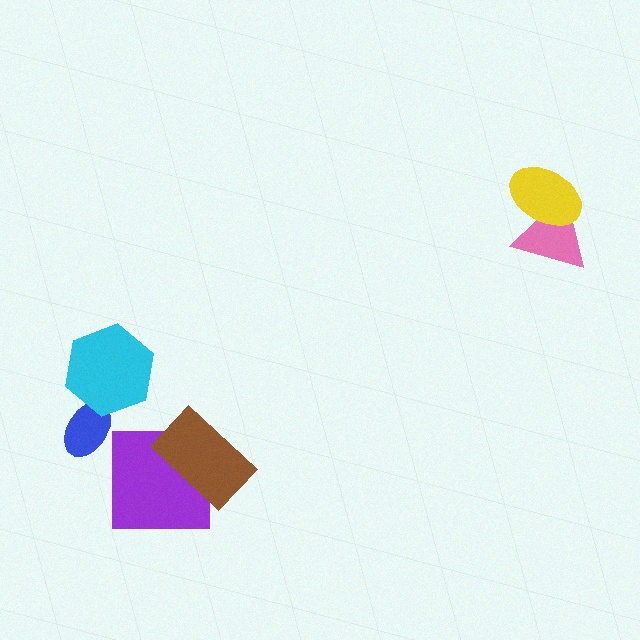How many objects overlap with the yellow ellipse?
1 object overlaps with the yellow ellipse.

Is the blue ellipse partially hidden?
Yes, it is partially covered by another shape.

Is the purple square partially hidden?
Yes, it is partially covered by another shape.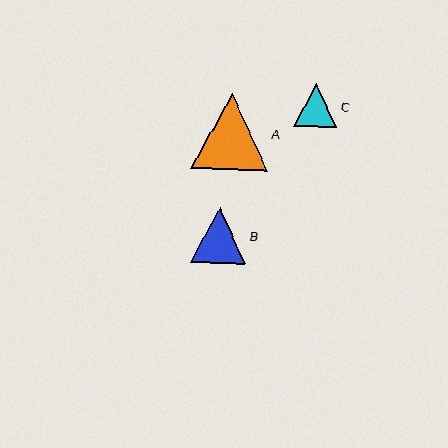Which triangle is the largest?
Triangle A is the largest with a size of approximately 76 pixels.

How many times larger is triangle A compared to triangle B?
Triangle A is approximately 1.4 times the size of triangle B.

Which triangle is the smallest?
Triangle C is the smallest with a size of approximately 43 pixels.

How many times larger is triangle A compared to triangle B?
Triangle A is approximately 1.4 times the size of triangle B.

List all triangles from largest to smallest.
From largest to smallest: A, B, C.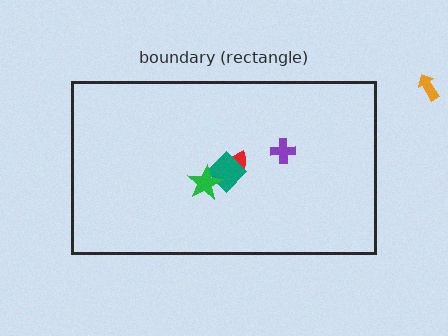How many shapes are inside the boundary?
4 inside, 1 outside.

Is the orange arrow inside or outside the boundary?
Outside.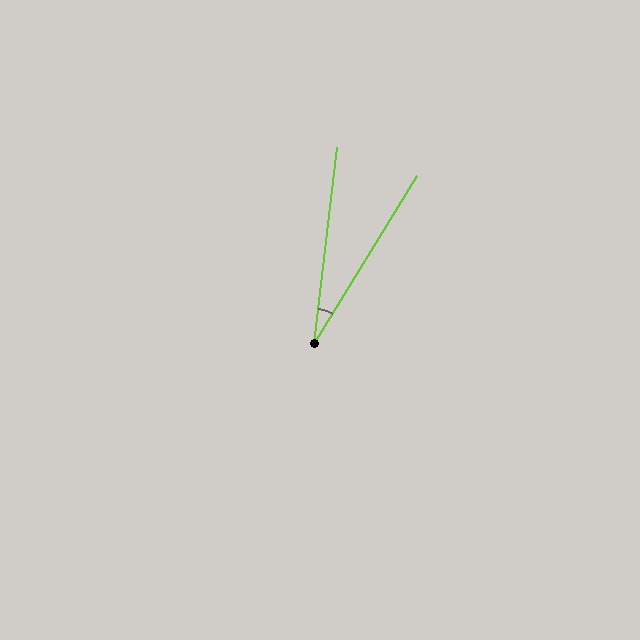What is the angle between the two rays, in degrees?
Approximately 25 degrees.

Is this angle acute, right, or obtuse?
It is acute.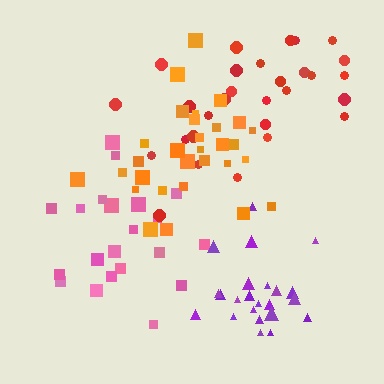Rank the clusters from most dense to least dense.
purple, orange, pink, red.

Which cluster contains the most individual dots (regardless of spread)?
Red (30).